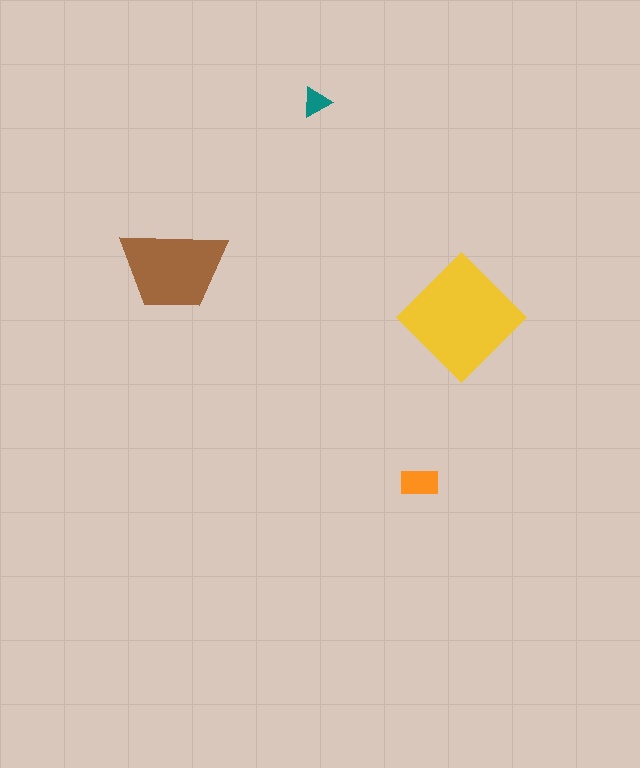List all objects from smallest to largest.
The teal triangle, the orange rectangle, the brown trapezoid, the yellow diamond.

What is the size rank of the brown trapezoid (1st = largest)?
2nd.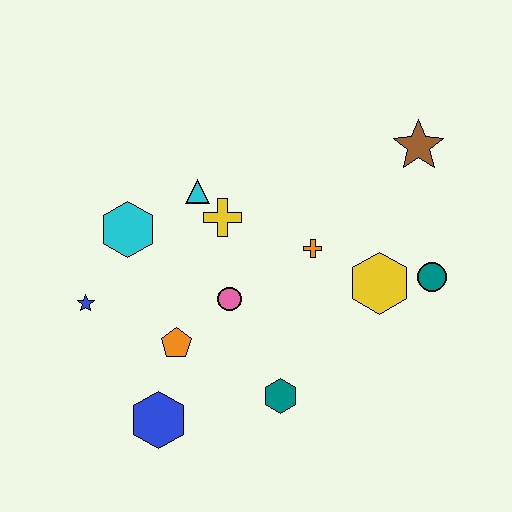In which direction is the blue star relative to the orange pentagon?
The blue star is to the left of the orange pentagon.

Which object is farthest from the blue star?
The brown star is farthest from the blue star.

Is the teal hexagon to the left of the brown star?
Yes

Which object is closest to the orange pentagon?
The pink circle is closest to the orange pentagon.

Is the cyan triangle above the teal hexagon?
Yes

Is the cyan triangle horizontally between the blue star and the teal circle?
Yes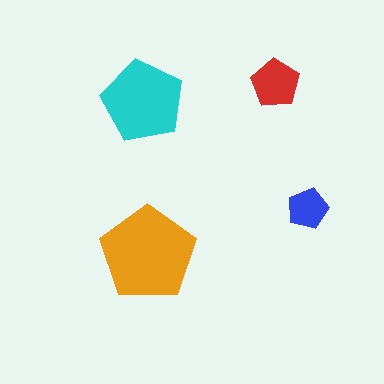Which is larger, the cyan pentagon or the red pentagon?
The cyan one.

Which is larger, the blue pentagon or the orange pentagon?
The orange one.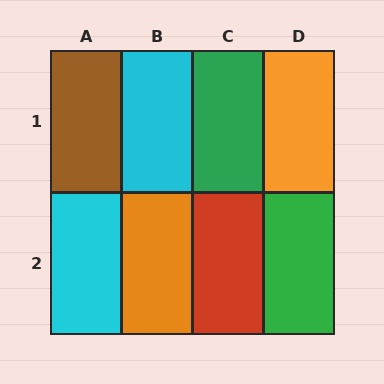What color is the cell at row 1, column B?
Cyan.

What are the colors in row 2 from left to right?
Cyan, orange, red, green.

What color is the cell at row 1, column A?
Brown.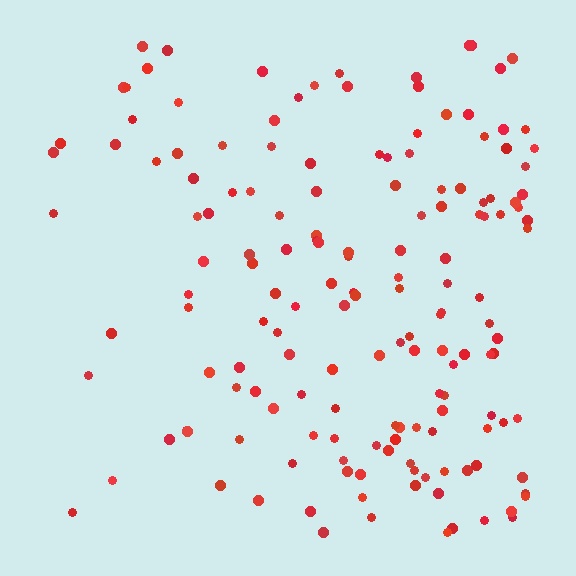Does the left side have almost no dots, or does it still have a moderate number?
Still a moderate number, just noticeably fewer than the right.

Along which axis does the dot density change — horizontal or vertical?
Horizontal.